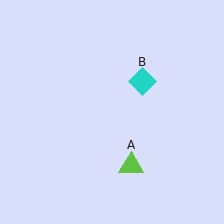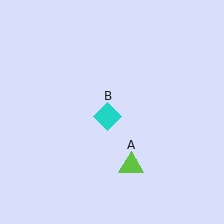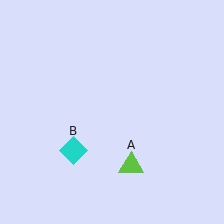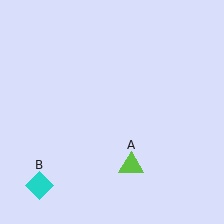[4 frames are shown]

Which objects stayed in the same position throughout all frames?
Lime triangle (object A) remained stationary.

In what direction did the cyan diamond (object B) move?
The cyan diamond (object B) moved down and to the left.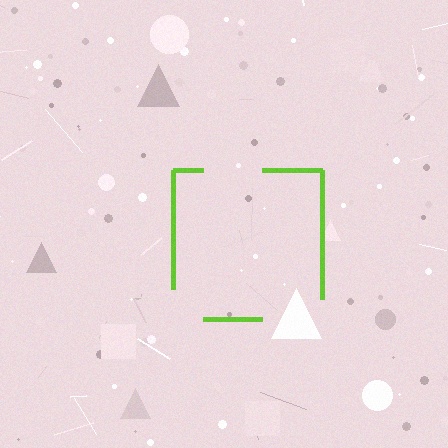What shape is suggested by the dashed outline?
The dashed outline suggests a square.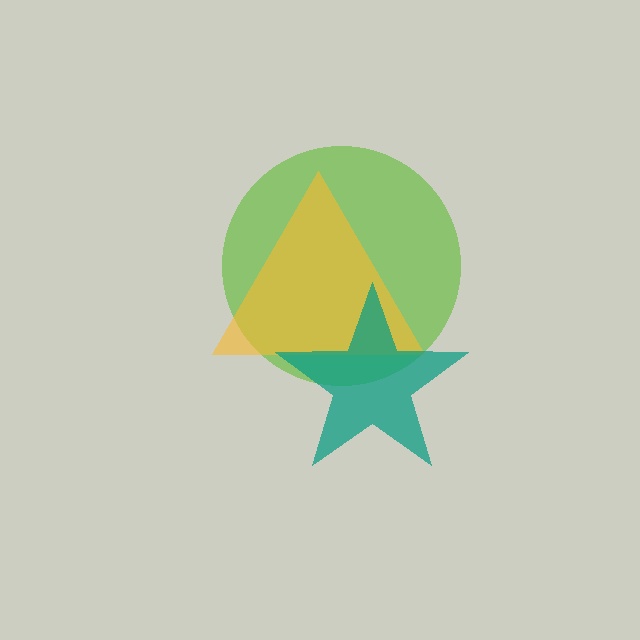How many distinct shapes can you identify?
There are 3 distinct shapes: a lime circle, a yellow triangle, a teal star.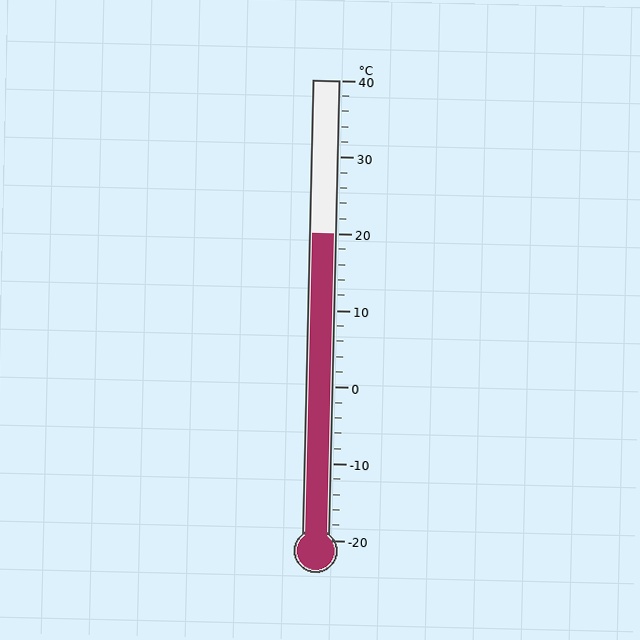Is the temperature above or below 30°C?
The temperature is below 30°C.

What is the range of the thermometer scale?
The thermometer scale ranges from -20°C to 40°C.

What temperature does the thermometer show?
The thermometer shows approximately 20°C.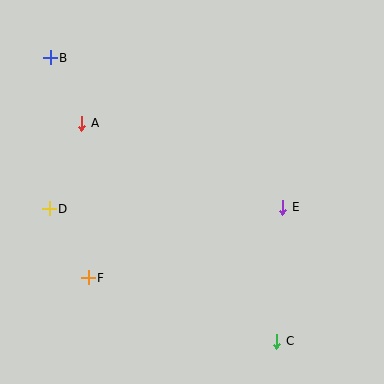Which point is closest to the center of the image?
Point E at (283, 207) is closest to the center.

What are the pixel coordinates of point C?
Point C is at (277, 341).